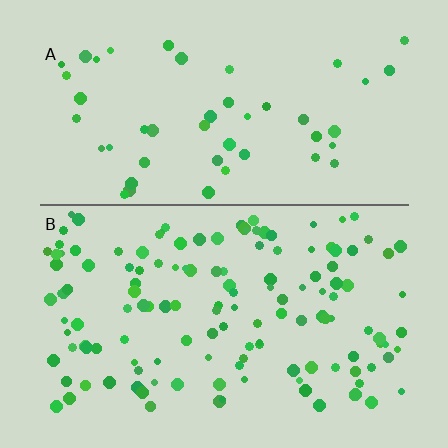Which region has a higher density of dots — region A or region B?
B (the bottom).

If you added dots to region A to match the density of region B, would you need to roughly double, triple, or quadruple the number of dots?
Approximately triple.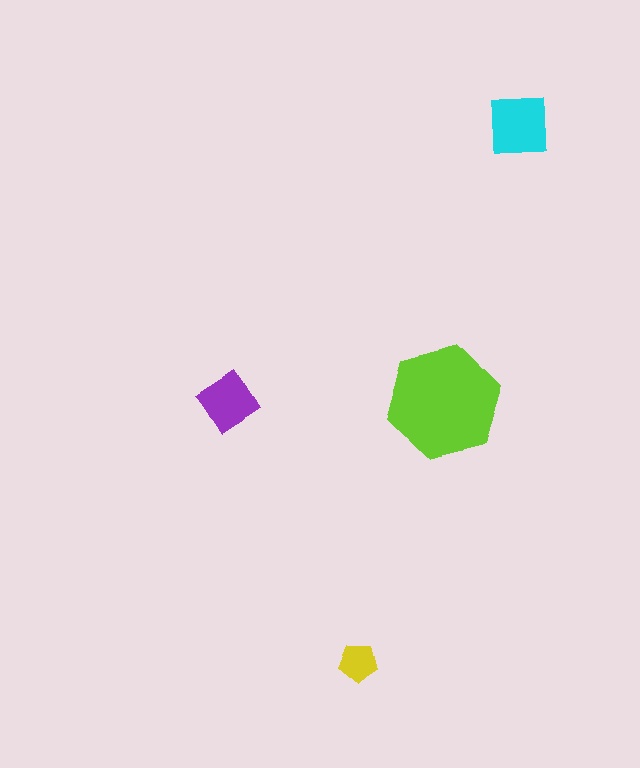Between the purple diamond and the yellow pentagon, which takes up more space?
The purple diamond.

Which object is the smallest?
The yellow pentagon.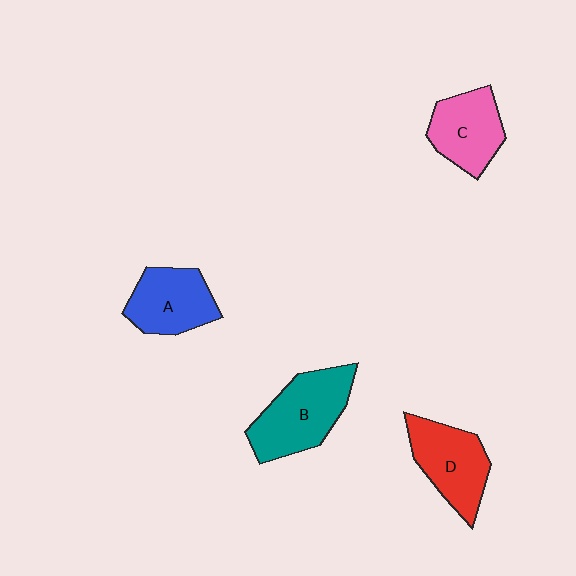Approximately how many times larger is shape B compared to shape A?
Approximately 1.3 times.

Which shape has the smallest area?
Shape C (pink).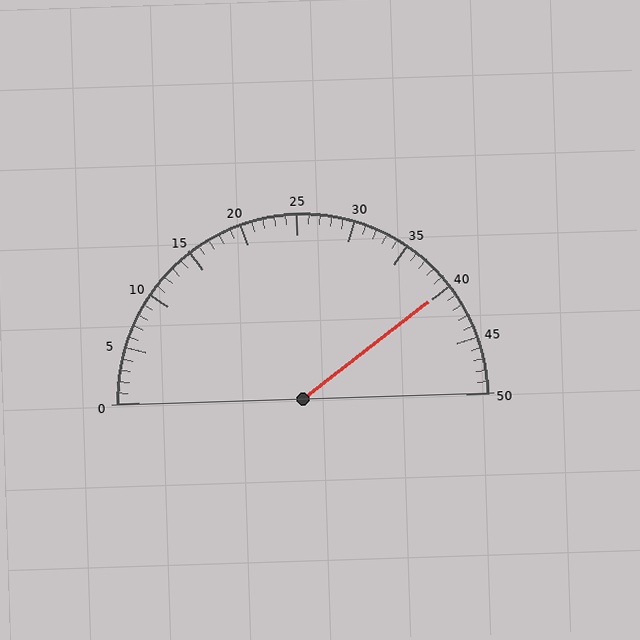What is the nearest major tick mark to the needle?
The nearest major tick mark is 40.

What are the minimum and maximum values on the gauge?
The gauge ranges from 0 to 50.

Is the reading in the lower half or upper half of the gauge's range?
The reading is in the upper half of the range (0 to 50).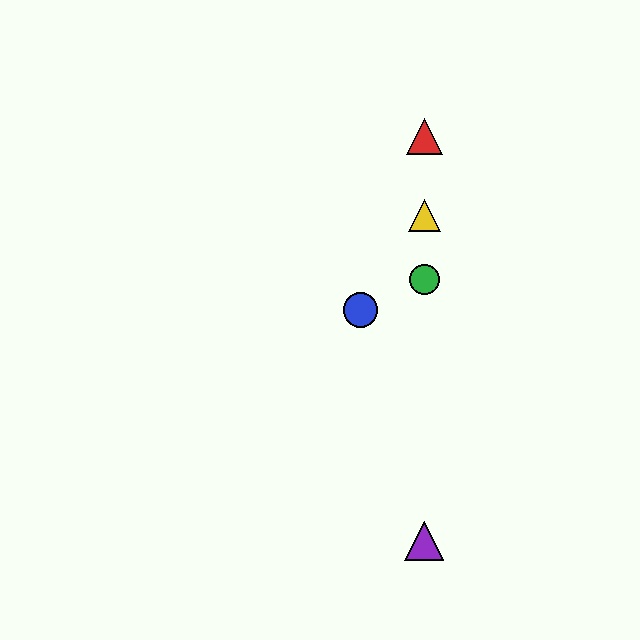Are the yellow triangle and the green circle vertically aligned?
Yes, both are at x≈424.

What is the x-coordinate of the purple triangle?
The purple triangle is at x≈424.